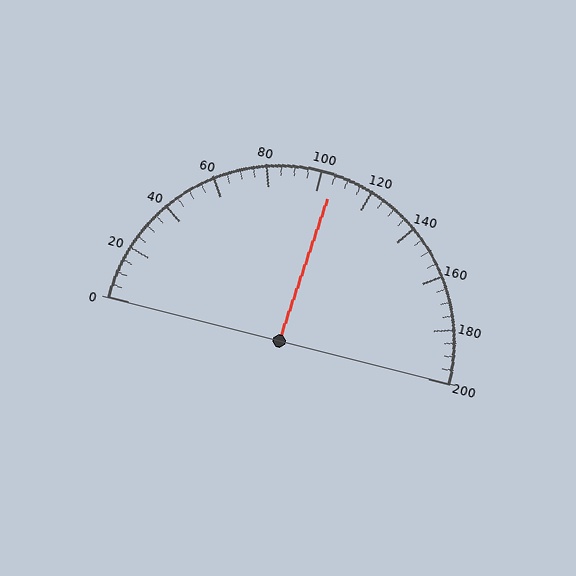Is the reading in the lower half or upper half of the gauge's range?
The reading is in the upper half of the range (0 to 200).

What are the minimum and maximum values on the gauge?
The gauge ranges from 0 to 200.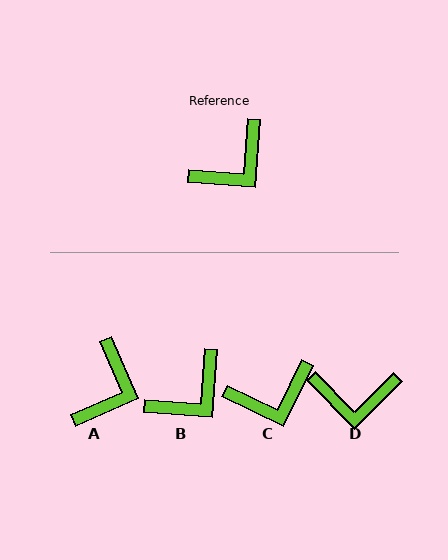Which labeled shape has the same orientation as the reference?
B.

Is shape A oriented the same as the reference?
No, it is off by about 28 degrees.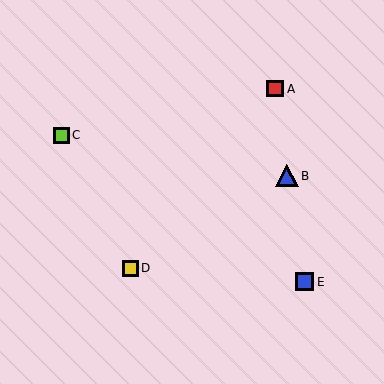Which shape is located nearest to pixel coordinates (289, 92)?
The red square (labeled A) at (275, 89) is nearest to that location.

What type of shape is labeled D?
Shape D is a yellow square.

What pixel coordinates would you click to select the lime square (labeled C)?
Click at (61, 135) to select the lime square C.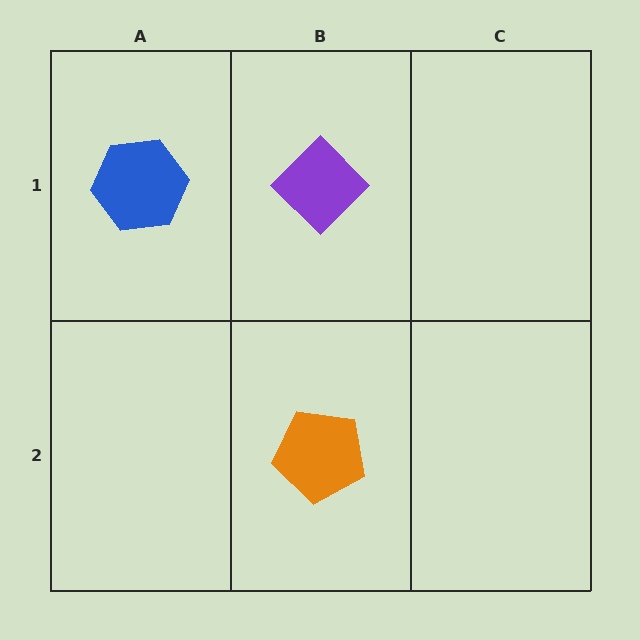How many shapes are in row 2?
1 shape.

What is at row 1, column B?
A purple diamond.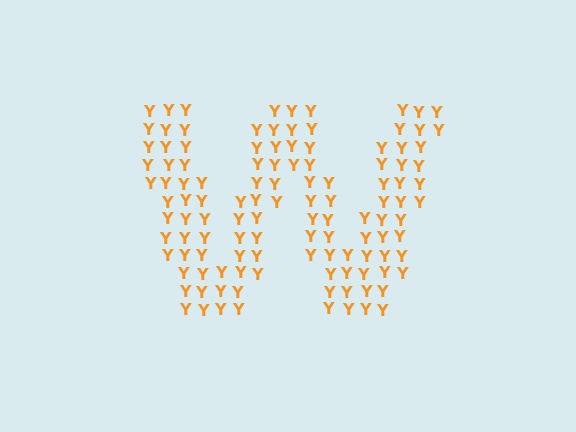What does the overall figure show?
The overall figure shows the letter W.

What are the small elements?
The small elements are letter Y's.